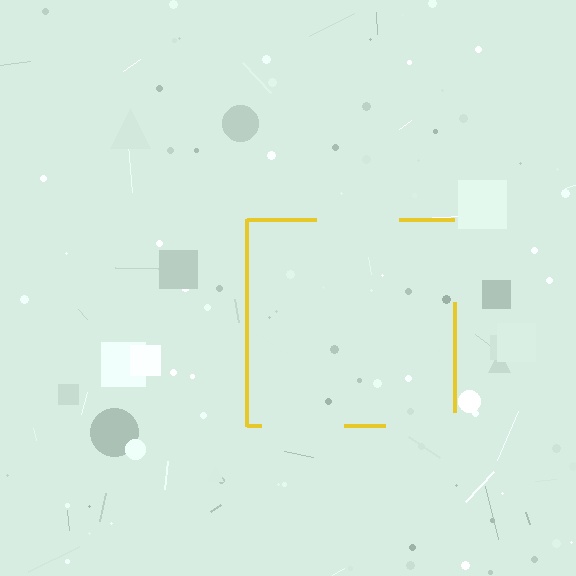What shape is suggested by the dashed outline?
The dashed outline suggests a square.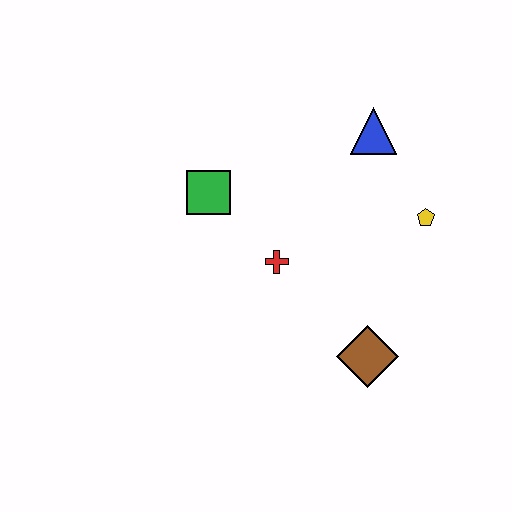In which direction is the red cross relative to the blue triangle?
The red cross is below the blue triangle.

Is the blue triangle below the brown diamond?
No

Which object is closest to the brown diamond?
The red cross is closest to the brown diamond.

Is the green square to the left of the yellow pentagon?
Yes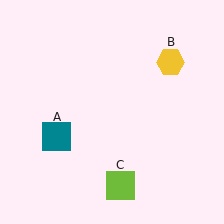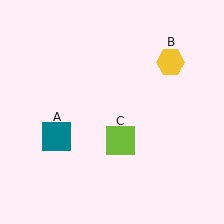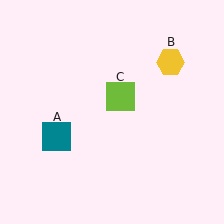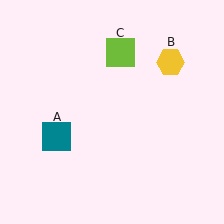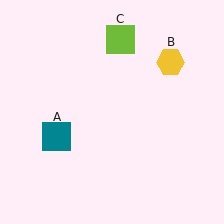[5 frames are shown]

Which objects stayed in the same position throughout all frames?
Teal square (object A) and yellow hexagon (object B) remained stationary.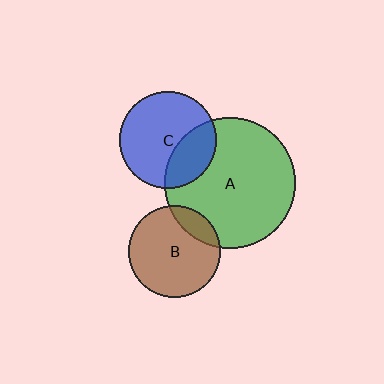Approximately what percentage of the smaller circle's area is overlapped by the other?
Approximately 15%.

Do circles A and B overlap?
Yes.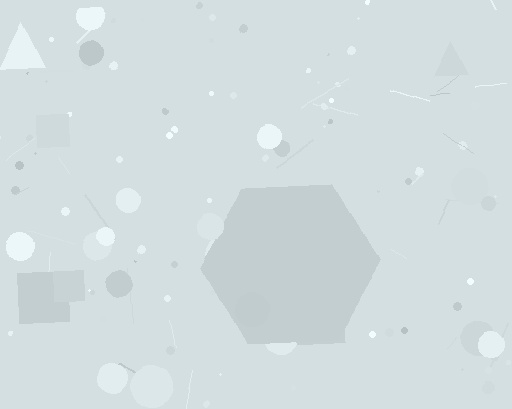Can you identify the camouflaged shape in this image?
The camouflaged shape is a hexagon.